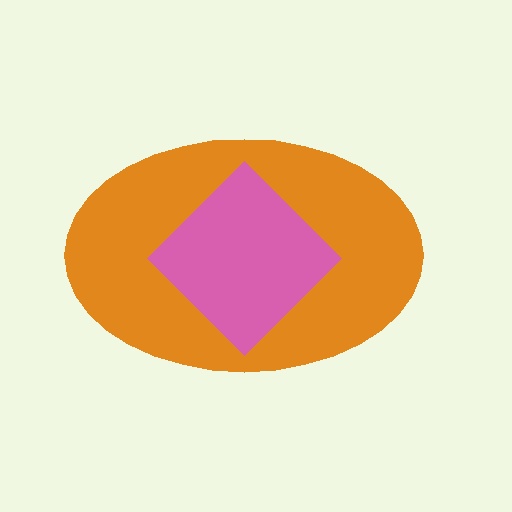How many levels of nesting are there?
2.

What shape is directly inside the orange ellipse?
The pink diamond.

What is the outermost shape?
The orange ellipse.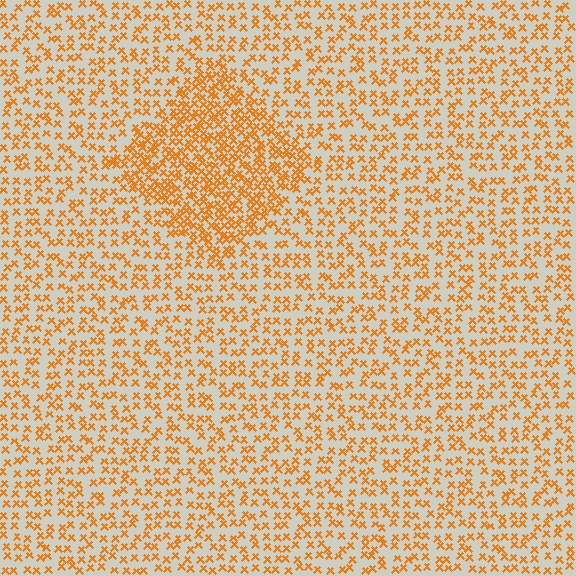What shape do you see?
I see a diamond.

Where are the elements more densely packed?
The elements are more densely packed inside the diamond boundary.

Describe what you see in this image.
The image contains small orange elements arranged at two different densities. A diamond-shaped region is visible where the elements are more densely packed than the surrounding area.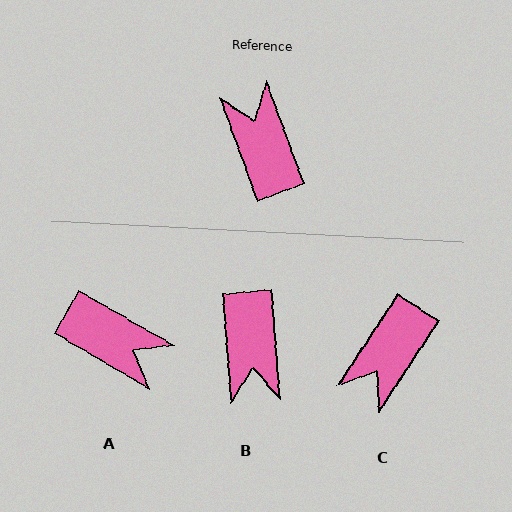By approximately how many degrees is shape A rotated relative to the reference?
Approximately 140 degrees clockwise.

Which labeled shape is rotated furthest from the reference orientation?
B, about 165 degrees away.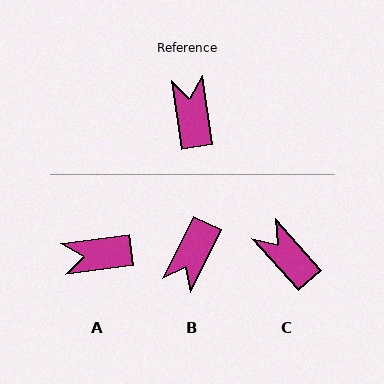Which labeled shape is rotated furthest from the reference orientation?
B, about 145 degrees away.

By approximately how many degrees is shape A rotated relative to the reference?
Approximately 89 degrees counter-clockwise.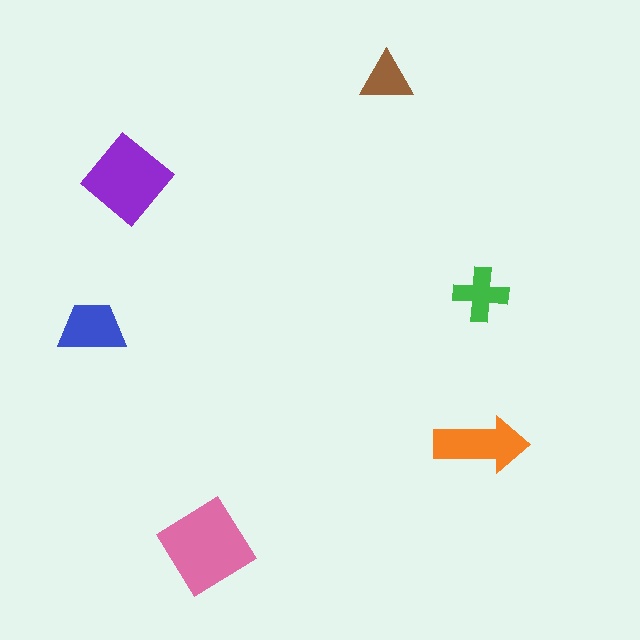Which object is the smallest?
The brown triangle.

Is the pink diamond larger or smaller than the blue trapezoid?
Larger.